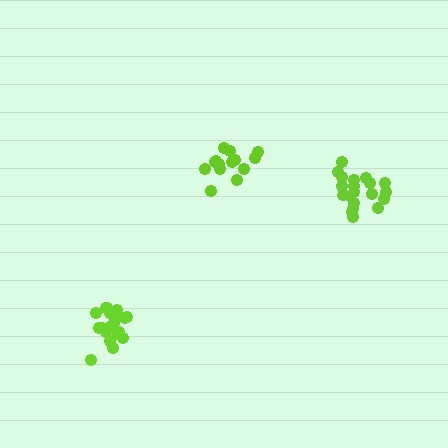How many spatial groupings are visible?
There are 3 spatial groupings.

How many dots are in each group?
Group 1: 14 dots, Group 2: 18 dots, Group 3: 20 dots (52 total).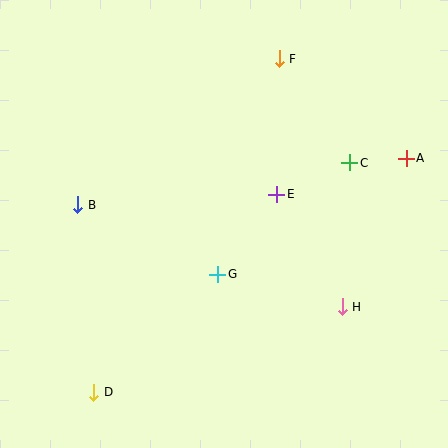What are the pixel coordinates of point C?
Point C is at (350, 163).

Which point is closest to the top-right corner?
Point A is closest to the top-right corner.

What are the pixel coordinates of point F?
Point F is at (279, 59).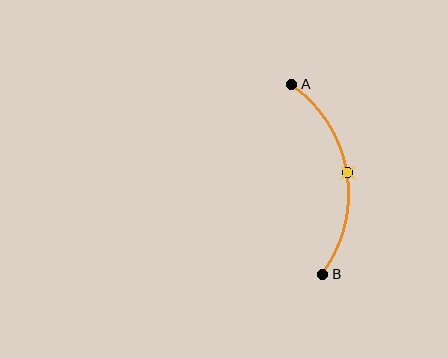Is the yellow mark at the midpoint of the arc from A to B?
Yes. The yellow mark lies on the arc at equal arc-length from both A and B — it is the arc midpoint.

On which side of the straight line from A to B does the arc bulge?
The arc bulges to the right of the straight line connecting A and B.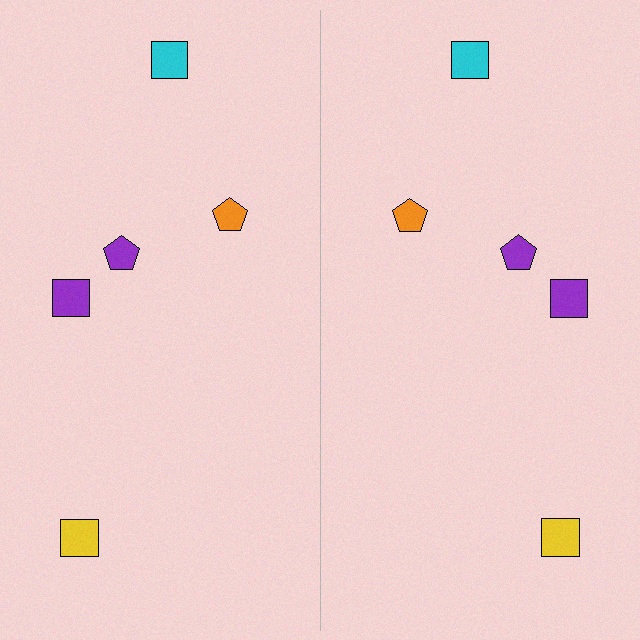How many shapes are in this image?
There are 10 shapes in this image.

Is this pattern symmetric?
Yes, this pattern has bilateral (reflection) symmetry.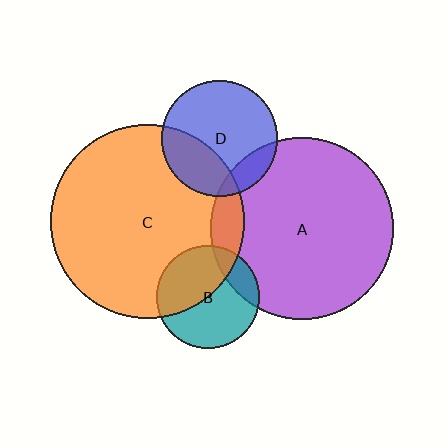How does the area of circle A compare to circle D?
Approximately 2.5 times.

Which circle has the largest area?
Circle C (orange).